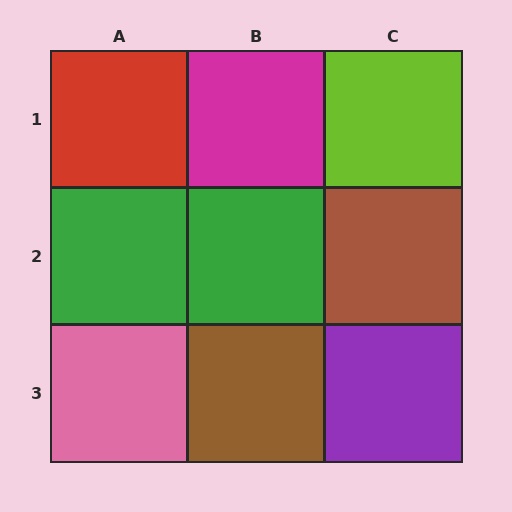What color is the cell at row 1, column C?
Lime.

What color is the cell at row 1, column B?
Magenta.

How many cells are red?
1 cell is red.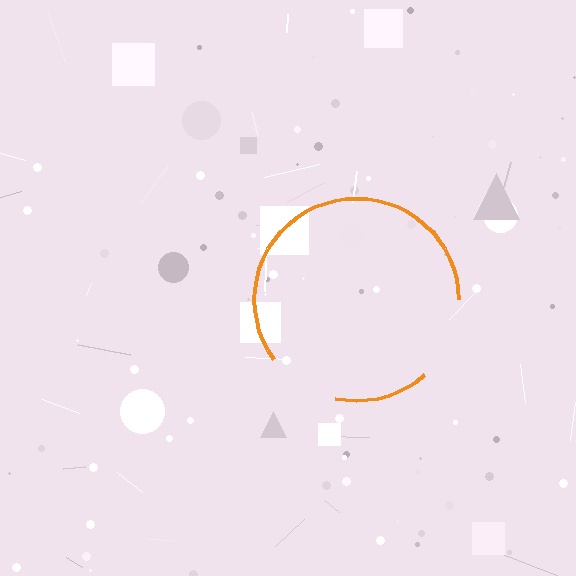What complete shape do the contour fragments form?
The contour fragments form a circle.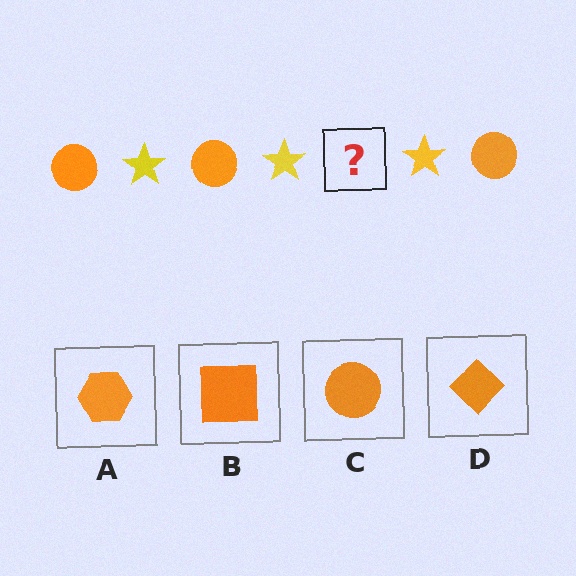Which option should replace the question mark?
Option C.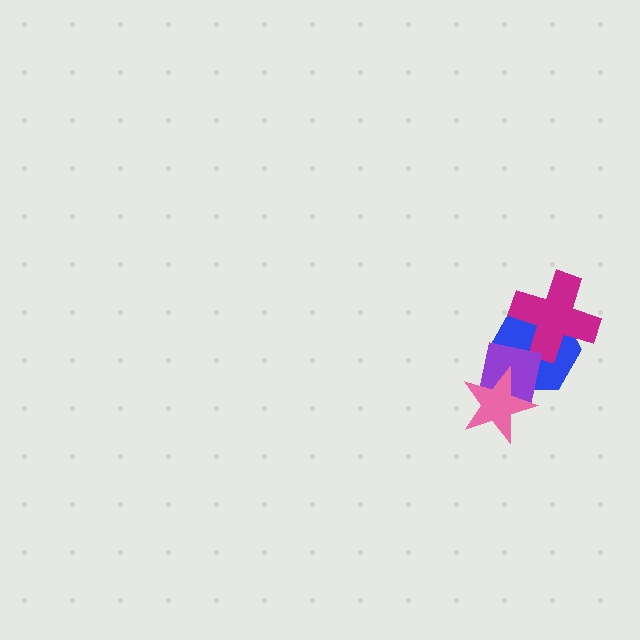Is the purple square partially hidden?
Yes, it is partially covered by another shape.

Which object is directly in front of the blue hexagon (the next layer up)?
The magenta cross is directly in front of the blue hexagon.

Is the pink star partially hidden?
No, no other shape covers it.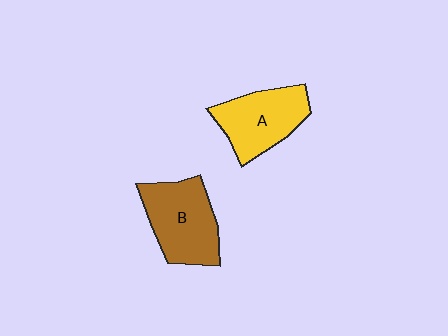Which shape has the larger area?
Shape B (brown).